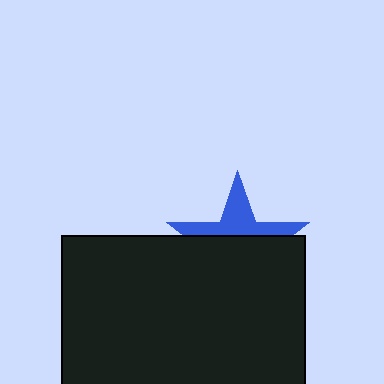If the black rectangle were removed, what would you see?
You would see the complete blue star.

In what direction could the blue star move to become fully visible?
The blue star could move up. That would shift it out from behind the black rectangle entirely.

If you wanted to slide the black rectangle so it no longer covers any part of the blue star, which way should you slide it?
Slide it down — that is the most direct way to separate the two shapes.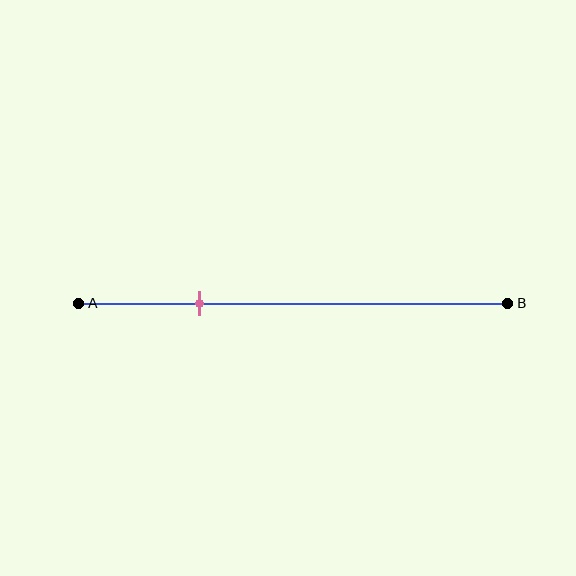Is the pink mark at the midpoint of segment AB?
No, the mark is at about 30% from A, not at the 50% midpoint.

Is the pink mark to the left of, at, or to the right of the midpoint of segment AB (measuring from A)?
The pink mark is to the left of the midpoint of segment AB.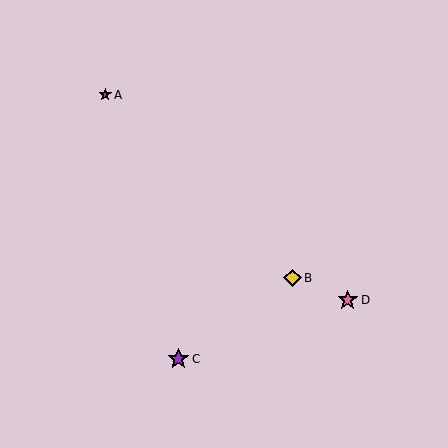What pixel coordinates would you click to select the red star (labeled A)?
Click at (105, 95) to select the red star A.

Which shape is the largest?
The purple star (labeled C) is the largest.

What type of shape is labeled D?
Shape D is a pink star.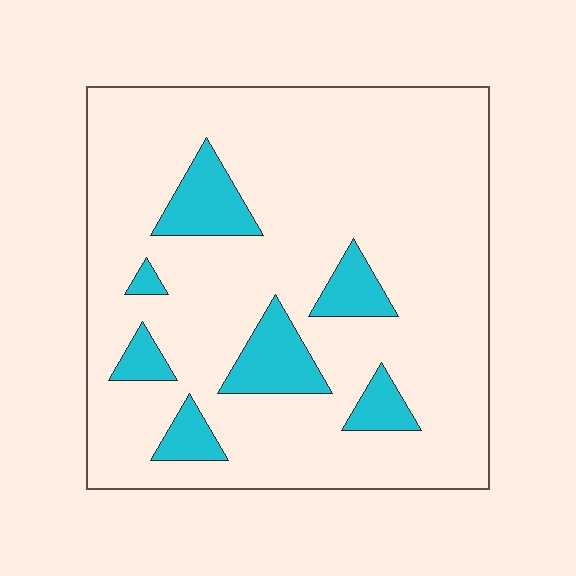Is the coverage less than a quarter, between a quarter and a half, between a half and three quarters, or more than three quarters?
Less than a quarter.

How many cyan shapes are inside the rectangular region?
7.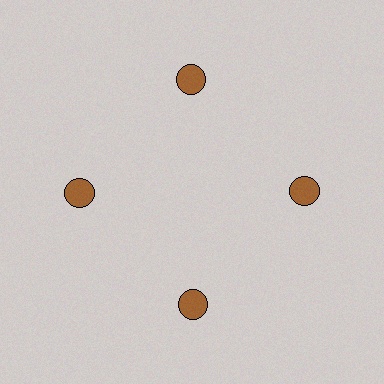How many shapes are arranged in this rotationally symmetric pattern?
There are 4 shapes, arranged in 4 groups of 1.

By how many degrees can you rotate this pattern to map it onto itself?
The pattern maps onto itself every 90 degrees of rotation.